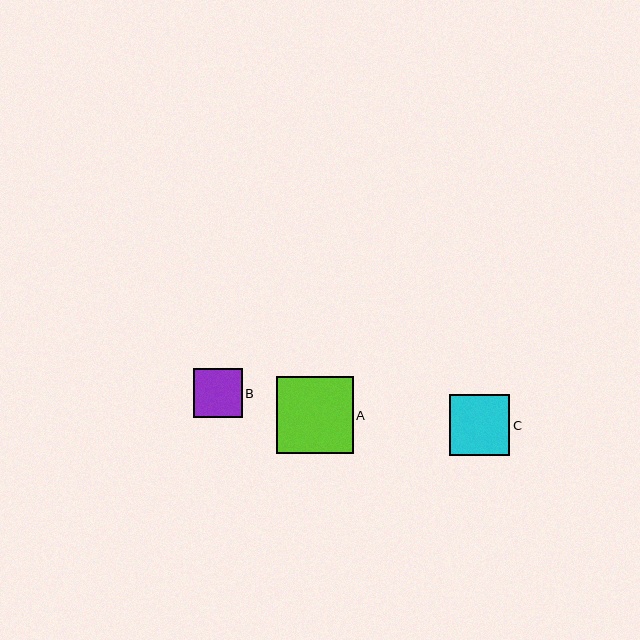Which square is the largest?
Square A is the largest with a size of approximately 77 pixels.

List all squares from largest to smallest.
From largest to smallest: A, C, B.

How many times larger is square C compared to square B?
Square C is approximately 1.2 times the size of square B.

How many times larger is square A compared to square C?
Square A is approximately 1.3 times the size of square C.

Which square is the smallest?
Square B is the smallest with a size of approximately 49 pixels.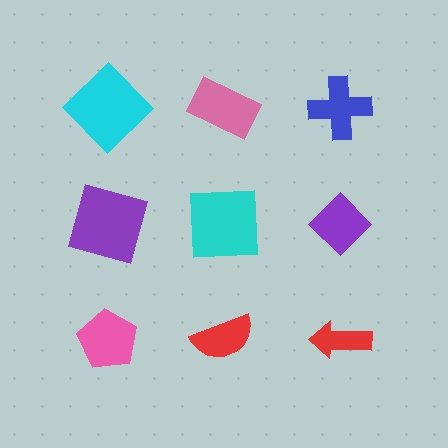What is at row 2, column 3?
A purple diamond.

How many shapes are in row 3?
3 shapes.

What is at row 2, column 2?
A cyan square.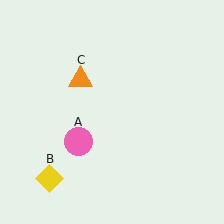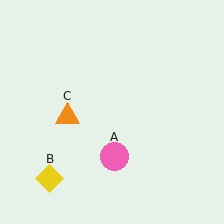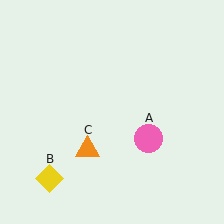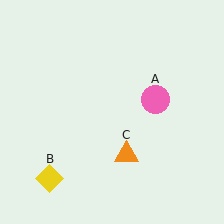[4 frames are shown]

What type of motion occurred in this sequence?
The pink circle (object A), orange triangle (object C) rotated counterclockwise around the center of the scene.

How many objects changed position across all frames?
2 objects changed position: pink circle (object A), orange triangle (object C).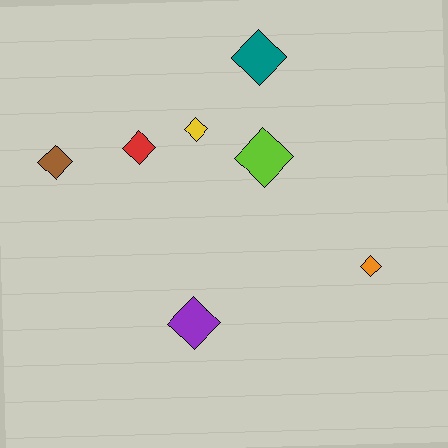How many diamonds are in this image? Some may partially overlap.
There are 7 diamonds.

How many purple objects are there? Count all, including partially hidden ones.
There is 1 purple object.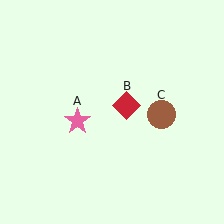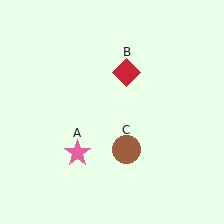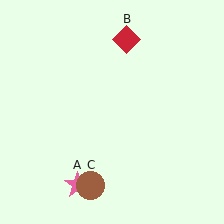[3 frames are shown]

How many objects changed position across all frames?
3 objects changed position: pink star (object A), red diamond (object B), brown circle (object C).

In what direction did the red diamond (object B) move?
The red diamond (object B) moved up.